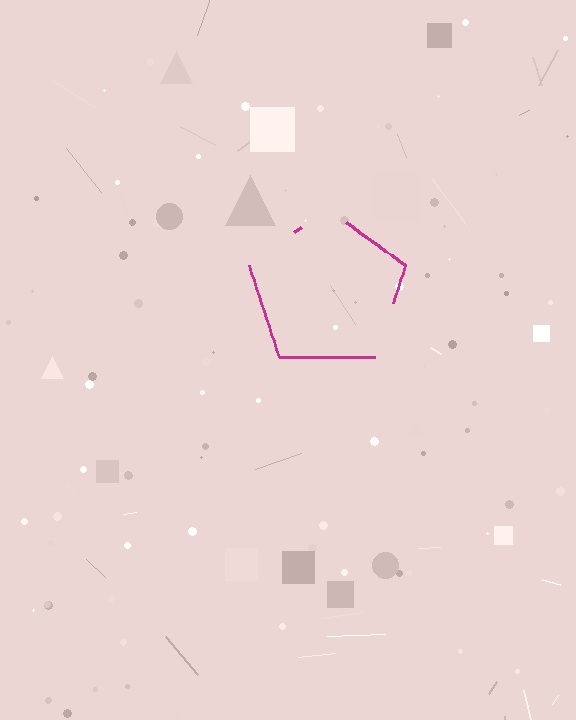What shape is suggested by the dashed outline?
The dashed outline suggests a pentagon.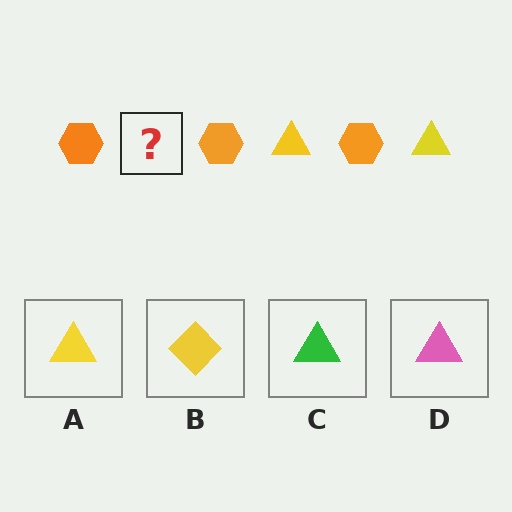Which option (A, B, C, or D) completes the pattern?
A.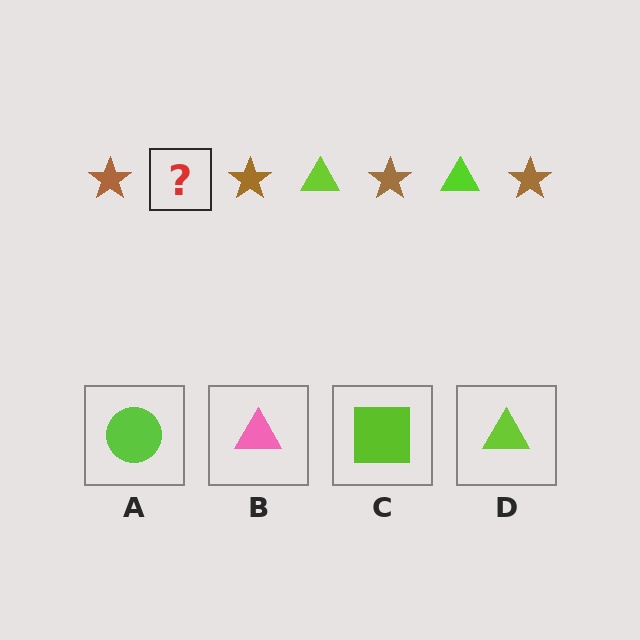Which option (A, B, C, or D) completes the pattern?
D.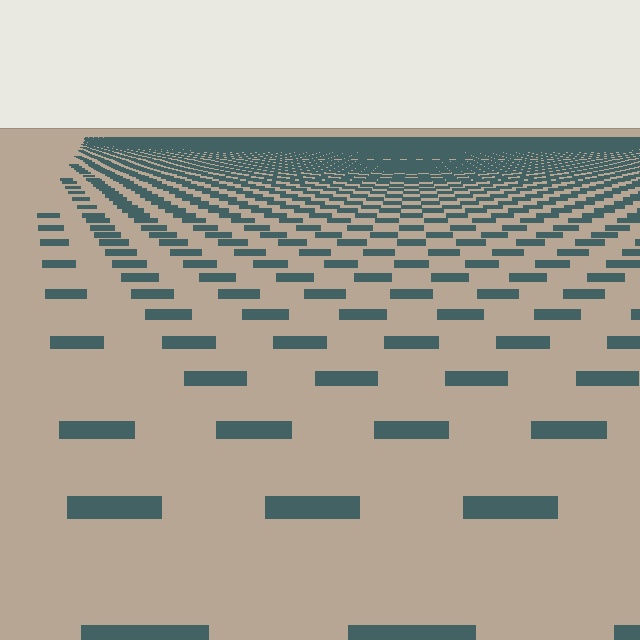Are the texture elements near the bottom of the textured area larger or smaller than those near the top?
Larger. Near the bottom, elements are closer to the viewer and appear at a bigger on-screen size.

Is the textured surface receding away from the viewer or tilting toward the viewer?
The surface is receding away from the viewer. Texture elements get smaller and denser toward the top.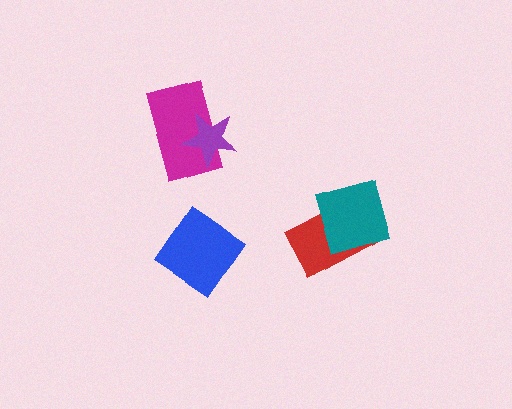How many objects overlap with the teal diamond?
1 object overlaps with the teal diamond.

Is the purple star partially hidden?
No, no other shape covers it.